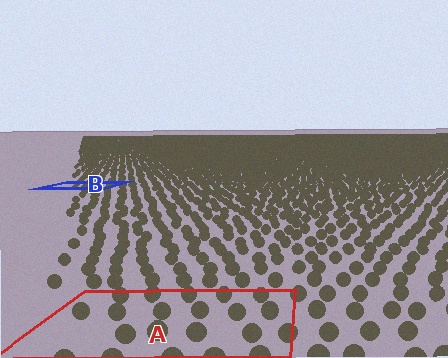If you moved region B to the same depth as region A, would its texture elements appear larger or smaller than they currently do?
They would appear larger. At a closer depth, the same texture elements are projected at a bigger on-screen size.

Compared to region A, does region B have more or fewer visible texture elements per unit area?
Region B has more texture elements per unit area — they are packed more densely because it is farther away.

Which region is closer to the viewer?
Region A is closer. The texture elements there are larger and more spread out.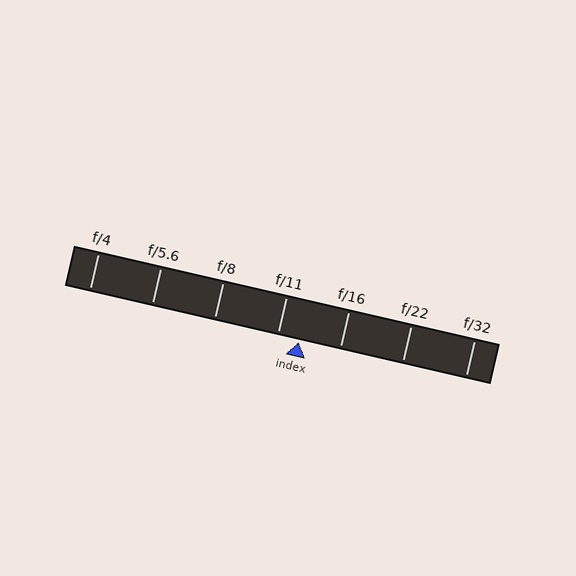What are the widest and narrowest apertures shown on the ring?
The widest aperture shown is f/4 and the narrowest is f/32.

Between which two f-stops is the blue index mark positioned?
The index mark is between f/11 and f/16.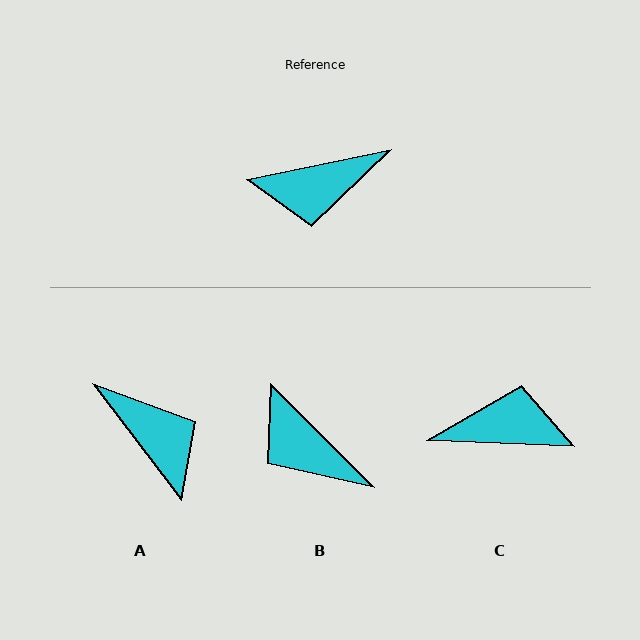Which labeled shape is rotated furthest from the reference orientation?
C, about 166 degrees away.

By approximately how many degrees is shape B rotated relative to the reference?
Approximately 57 degrees clockwise.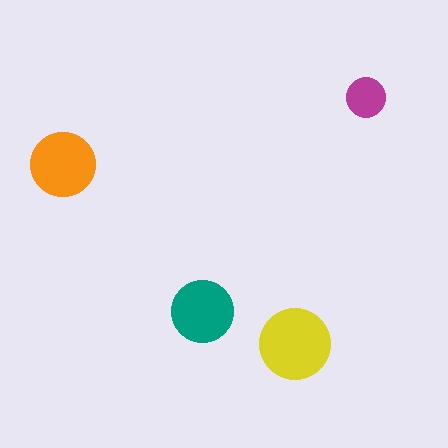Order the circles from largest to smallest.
the yellow one, the orange one, the teal one, the magenta one.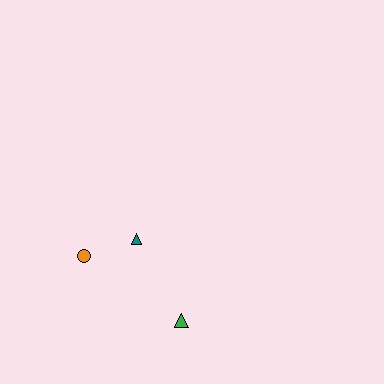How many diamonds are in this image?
There are no diamonds.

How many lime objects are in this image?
There are no lime objects.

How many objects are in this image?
There are 3 objects.